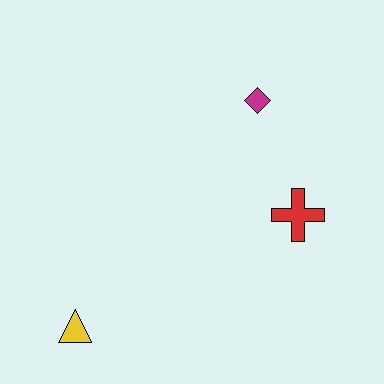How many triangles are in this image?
There is 1 triangle.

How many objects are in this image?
There are 3 objects.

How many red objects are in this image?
There is 1 red object.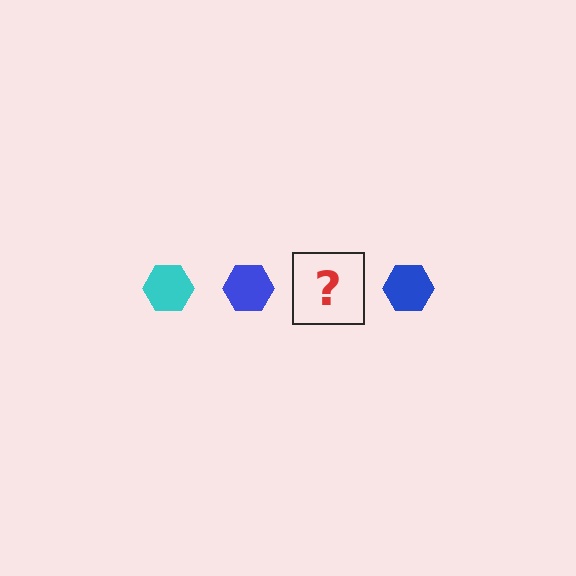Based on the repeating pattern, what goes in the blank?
The blank should be a cyan hexagon.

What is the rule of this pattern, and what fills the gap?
The rule is that the pattern cycles through cyan, blue hexagons. The gap should be filled with a cyan hexagon.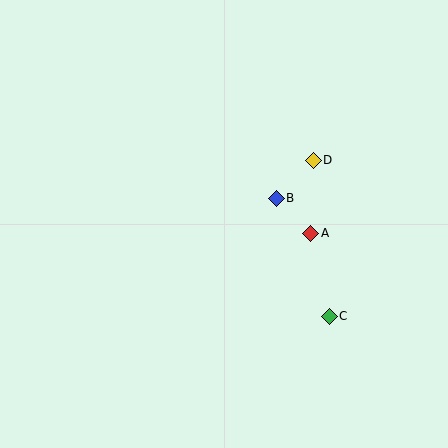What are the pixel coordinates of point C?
Point C is at (329, 316).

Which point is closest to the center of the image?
Point B at (276, 198) is closest to the center.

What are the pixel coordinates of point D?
Point D is at (313, 160).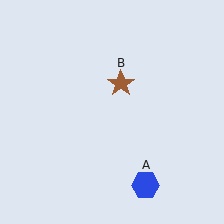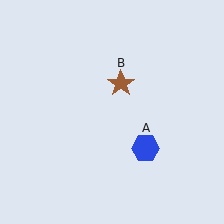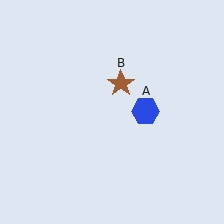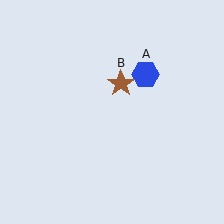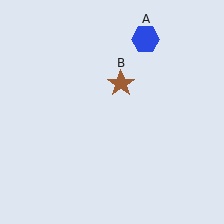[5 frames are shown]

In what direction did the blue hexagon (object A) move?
The blue hexagon (object A) moved up.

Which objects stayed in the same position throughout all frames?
Brown star (object B) remained stationary.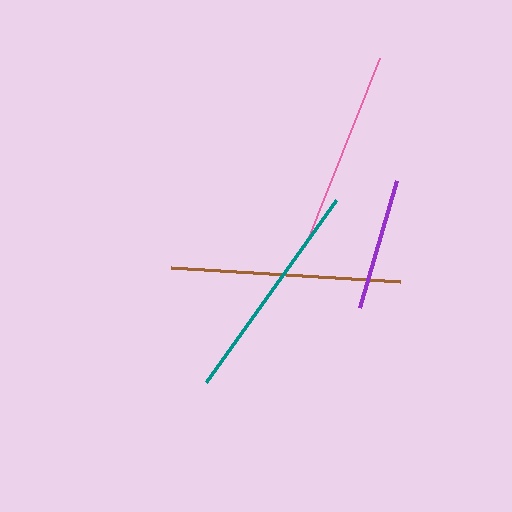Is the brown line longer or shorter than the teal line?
The brown line is longer than the teal line.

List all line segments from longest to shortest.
From longest to shortest: brown, teal, pink, purple.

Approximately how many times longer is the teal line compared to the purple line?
The teal line is approximately 1.7 times the length of the purple line.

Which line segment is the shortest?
The purple line is the shortest at approximately 133 pixels.